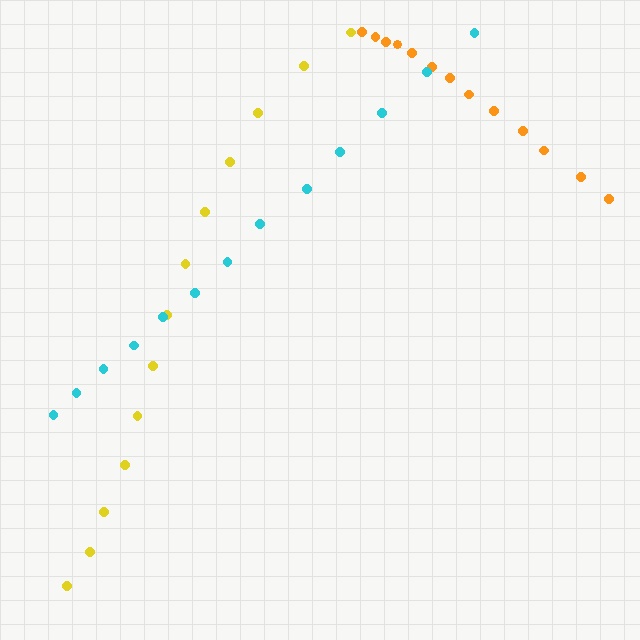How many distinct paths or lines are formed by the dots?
There are 3 distinct paths.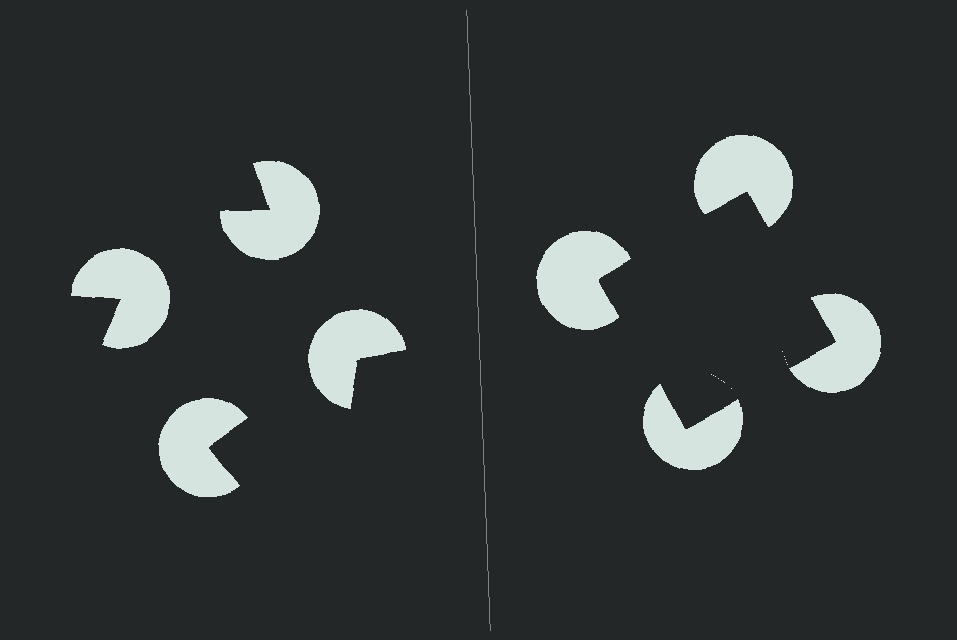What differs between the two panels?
The pac-man discs are positioned identically on both sides; only the wedge orientations differ. On the right they align to a square; on the left they are misaligned.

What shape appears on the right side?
An illusory square.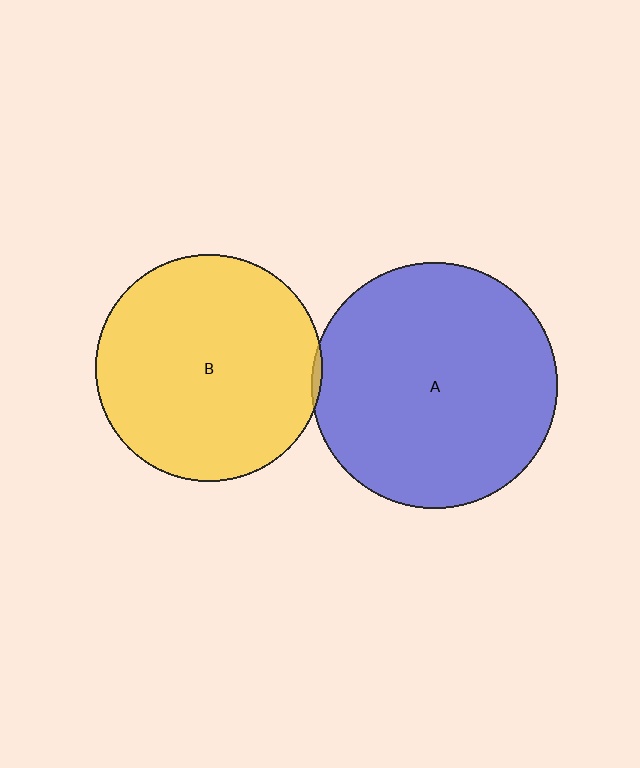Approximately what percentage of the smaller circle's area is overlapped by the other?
Approximately 5%.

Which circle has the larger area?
Circle A (blue).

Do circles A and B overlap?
Yes.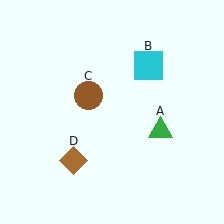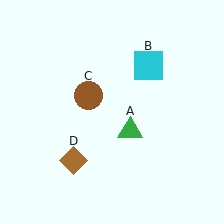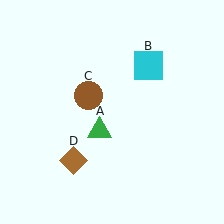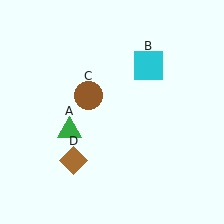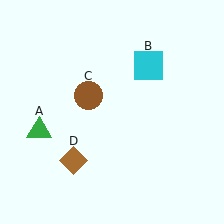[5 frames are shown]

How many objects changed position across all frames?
1 object changed position: green triangle (object A).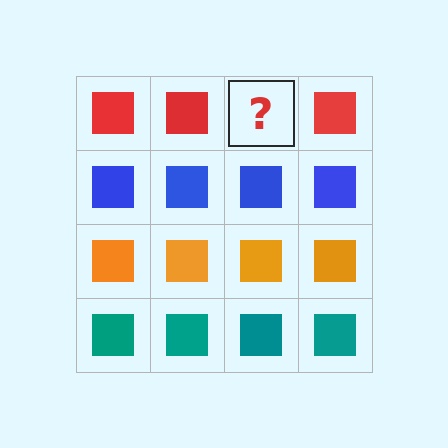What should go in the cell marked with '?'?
The missing cell should contain a red square.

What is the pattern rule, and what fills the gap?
The rule is that each row has a consistent color. The gap should be filled with a red square.